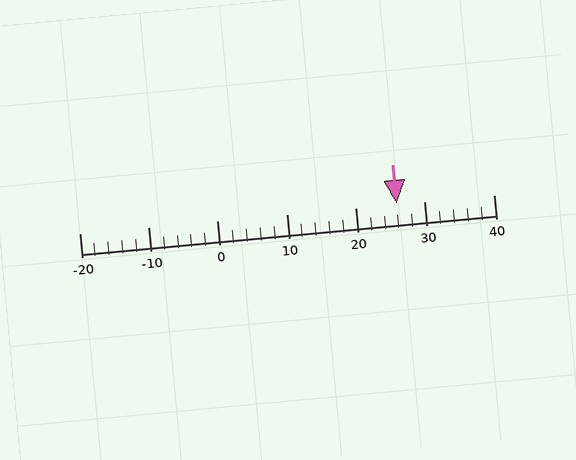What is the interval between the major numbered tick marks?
The major tick marks are spaced 10 units apart.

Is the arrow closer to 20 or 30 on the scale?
The arrow is closer to 30.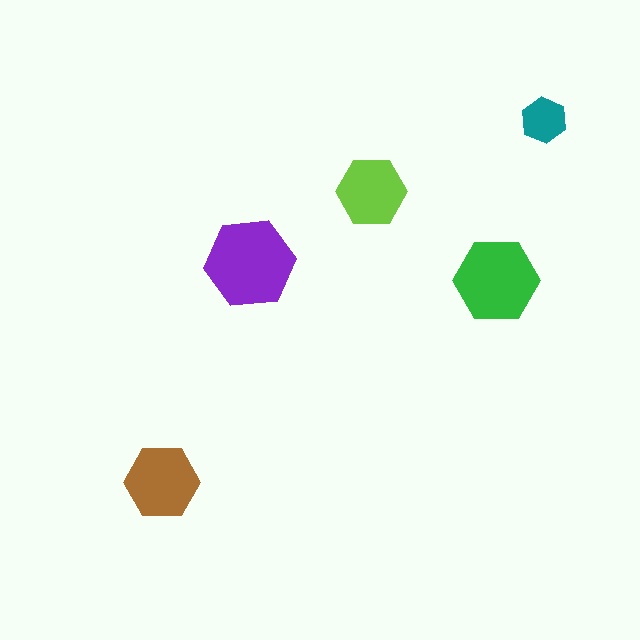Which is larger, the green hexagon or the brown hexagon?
The green one.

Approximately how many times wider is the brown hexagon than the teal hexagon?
About 1.5 times wider.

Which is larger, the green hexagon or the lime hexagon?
The green one.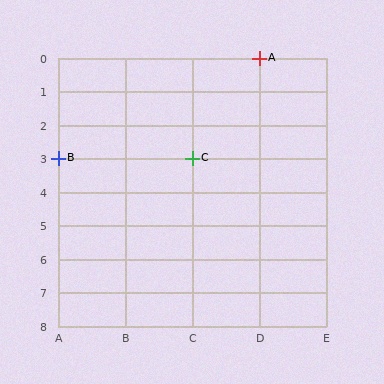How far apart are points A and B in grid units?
Points A and B are 3 columns and 3 rows apart (about 4.2 grid units diagonally).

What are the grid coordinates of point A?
Point A is at grid coordinates (D, 0).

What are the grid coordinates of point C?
Point C is at grid coordinates (C, 3).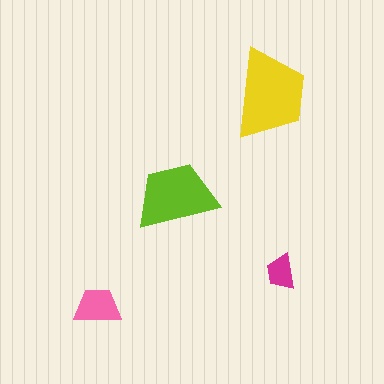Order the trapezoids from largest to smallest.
the yellow one, the lime one, the pink one, the magenta one.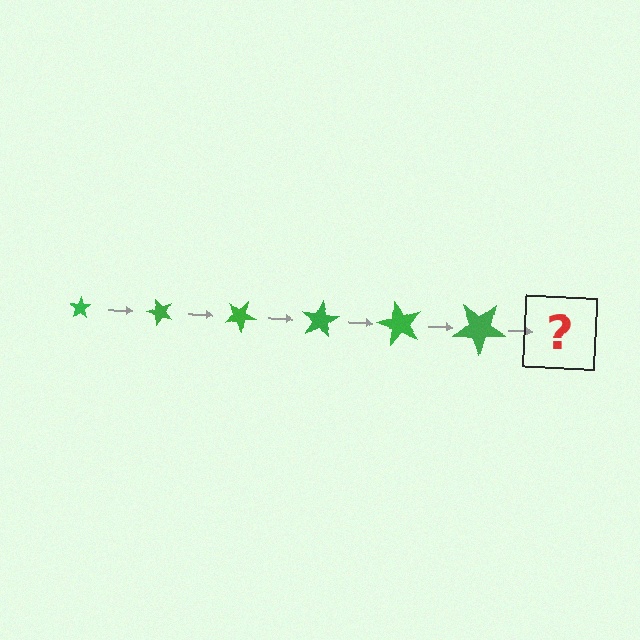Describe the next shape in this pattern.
It should be a star, larger than the previous one and rotated 300 degrees from the start.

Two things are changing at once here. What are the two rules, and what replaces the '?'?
The two rules are that the star grows larger each step and it rotates 50 degrees each step. The '?' should be a star, larger than the previous one and rotated 300 degrees from the start.